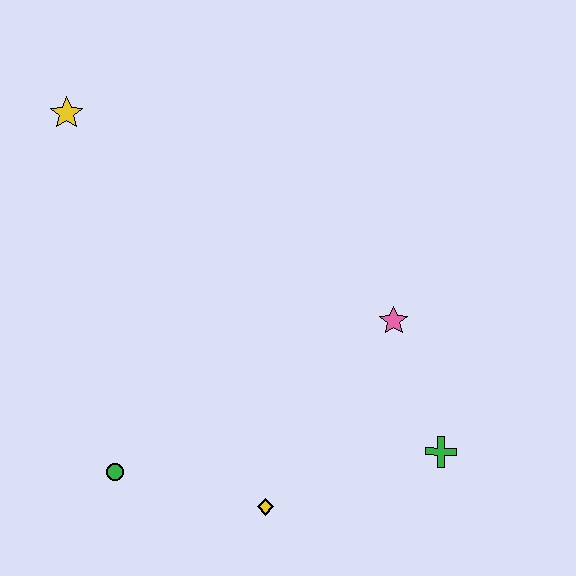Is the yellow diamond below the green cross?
Yes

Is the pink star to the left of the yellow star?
No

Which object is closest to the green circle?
The yellow diamond is closest to the green circle.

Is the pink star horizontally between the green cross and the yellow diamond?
Yes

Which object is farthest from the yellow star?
The green cross is farthest from the yellow star.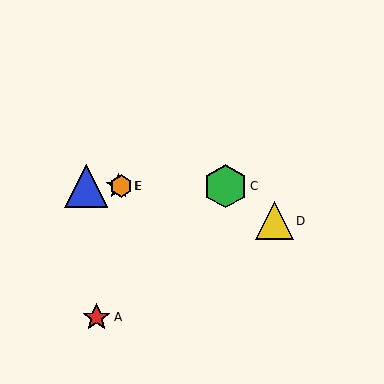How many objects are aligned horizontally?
4 objects (B, C, E, F) are aligned horizontally.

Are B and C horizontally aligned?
Yes, both are at y≈186.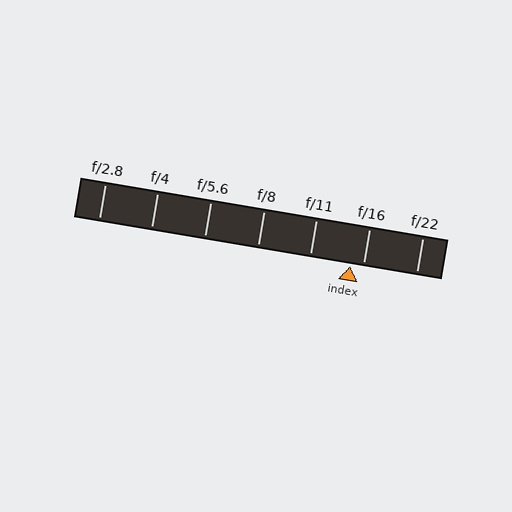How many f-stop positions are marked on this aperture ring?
There are 7 f-stop positions marked.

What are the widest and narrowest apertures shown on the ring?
The widest aperture shown is f/2.8 and the narrowest is f/22.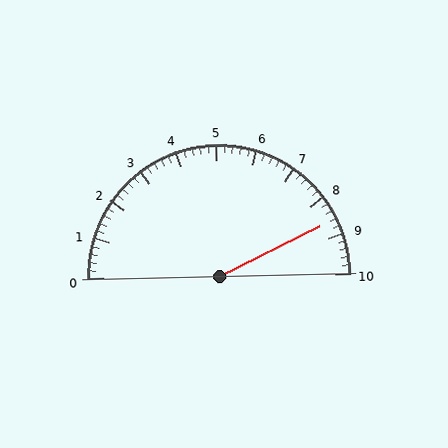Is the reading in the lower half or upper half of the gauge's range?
The reading is in the upper half of the range (0 to 10).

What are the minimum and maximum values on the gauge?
The gauge ranges from 0 to 10.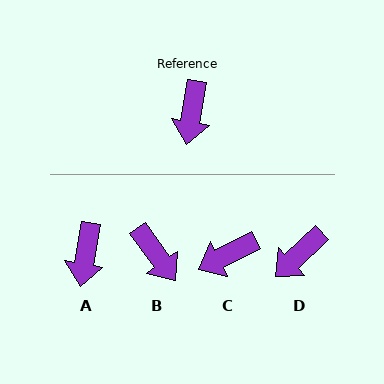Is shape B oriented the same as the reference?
No, it is off by about 45 degrees.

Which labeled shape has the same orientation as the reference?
A.